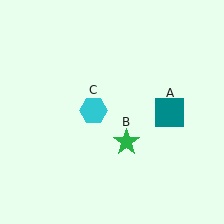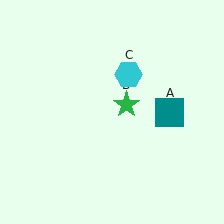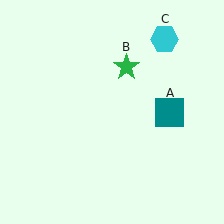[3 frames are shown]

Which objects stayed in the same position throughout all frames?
Teal square (object A) remained stationary.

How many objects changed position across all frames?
2 objects changed position: green star (object B), cyan hexagon (object C).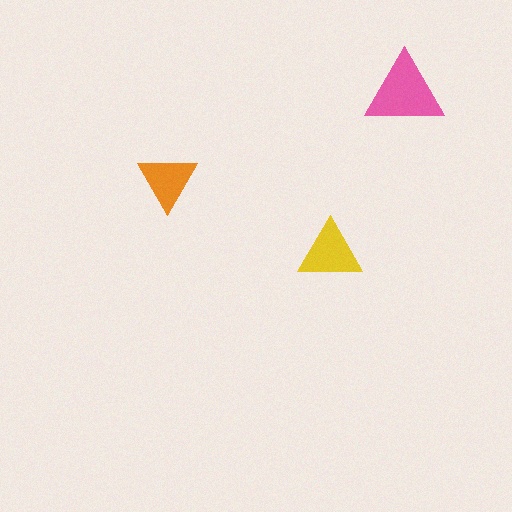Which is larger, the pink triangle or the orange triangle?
The pink one.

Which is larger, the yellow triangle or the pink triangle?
The pink one.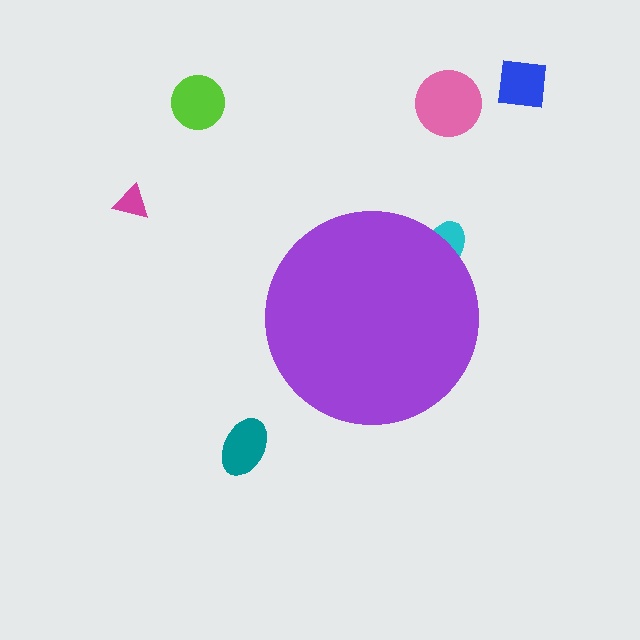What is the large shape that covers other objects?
A purple circle.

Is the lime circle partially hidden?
No, the lime circle is fully visible.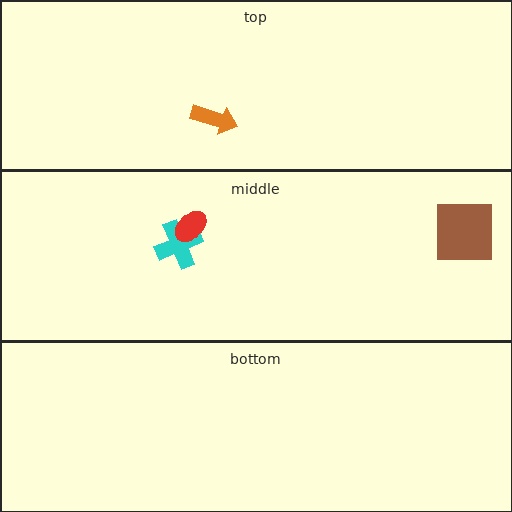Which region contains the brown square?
The middle region.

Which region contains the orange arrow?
The top region.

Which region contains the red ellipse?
The middle region.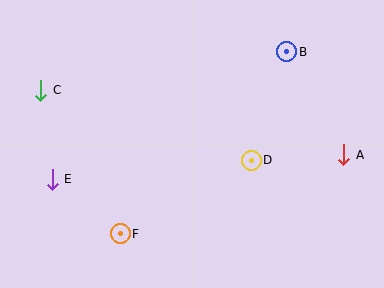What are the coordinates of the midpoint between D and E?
The midpoint between D and E is at (152, 170).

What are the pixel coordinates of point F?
Point F is at (120, 234).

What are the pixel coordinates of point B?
Point B is at (287, 52).